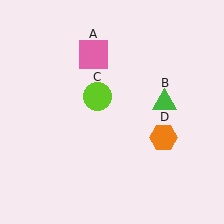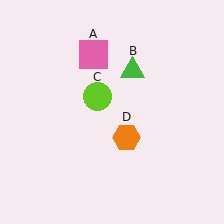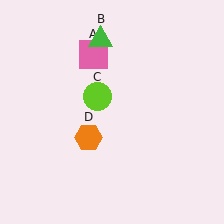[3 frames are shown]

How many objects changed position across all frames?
2 objects changed position: green triangle (object B), orange hexagon (object D).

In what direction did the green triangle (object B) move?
The green triangle (object B) moved up and to the left.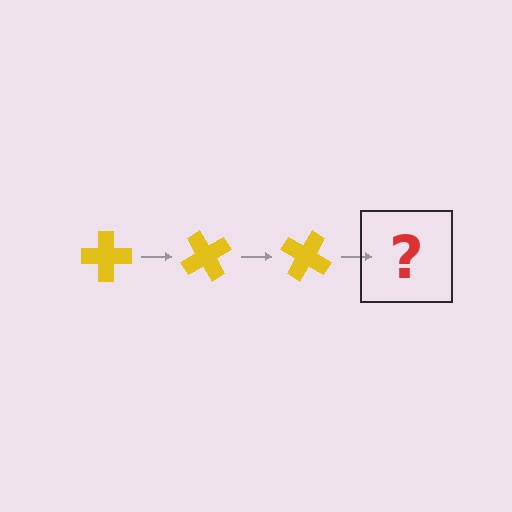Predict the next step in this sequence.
The next step is a yellow cross rotated 180 degrees.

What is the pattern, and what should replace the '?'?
The pattern is that the cross rotates 60 degrees each step. The '?' should be a yellow cross rotated 180 degrees.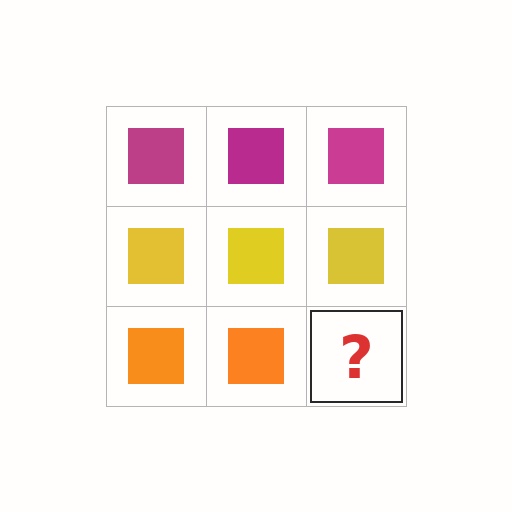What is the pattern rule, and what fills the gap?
The rule is that each row has a consistent color. The gap should be filled with an orange square.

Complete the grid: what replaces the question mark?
The question mark should be replaced with an orange square.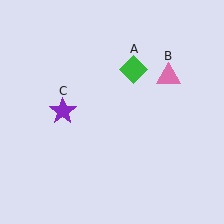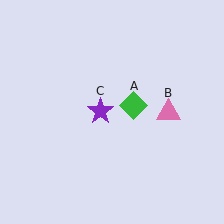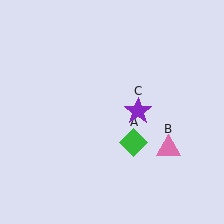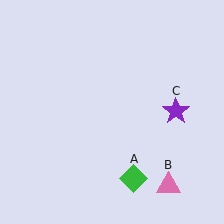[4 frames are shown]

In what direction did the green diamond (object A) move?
The green diamond (object A) moved down.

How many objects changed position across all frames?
3 objects changed position: green diamond (object A), pink triangle (object B), purple star (object C).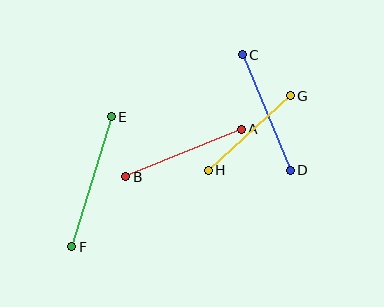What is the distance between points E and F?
The distance is approximately 136 pixels.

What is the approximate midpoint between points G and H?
The midpoint is at approximately (249, 133) pixels.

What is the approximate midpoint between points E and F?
The midpoint is at approximately (91, 182) pixels.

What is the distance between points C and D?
The distance is approximately 125 pixels.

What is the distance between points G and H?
The distance is approximately 111 pixels.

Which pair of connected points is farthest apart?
Points E and F are farthest apart.